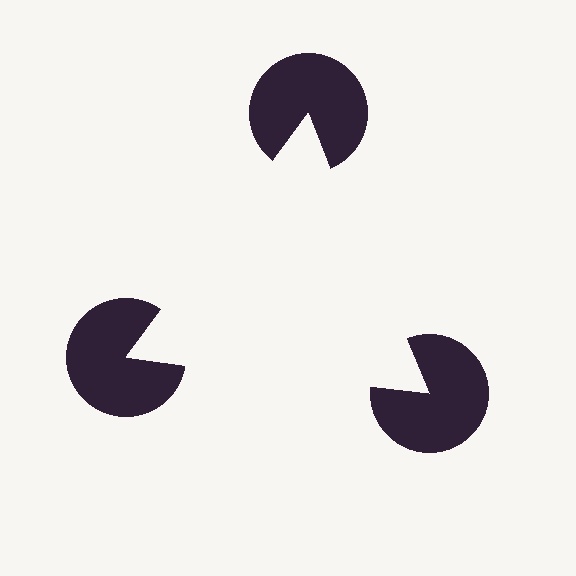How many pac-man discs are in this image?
There are 3 — one at each vertex of the illusory triangle.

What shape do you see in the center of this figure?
An illusory triangle — its edges are inferred from the aligned wedge cuts in the pac-man discs, not physically drawn.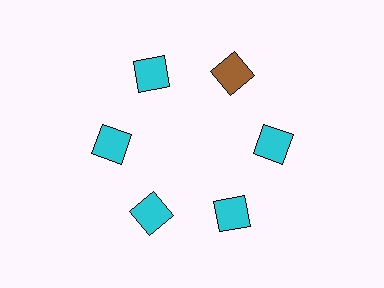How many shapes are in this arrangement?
There are 6 shapes arranged in a ring pattern.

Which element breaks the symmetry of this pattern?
The brown square at roughly the 1 o'clock position breaks the symmetry. All other shapes are cyan squares.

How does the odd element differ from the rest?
It has a different color: brown instead of cyan.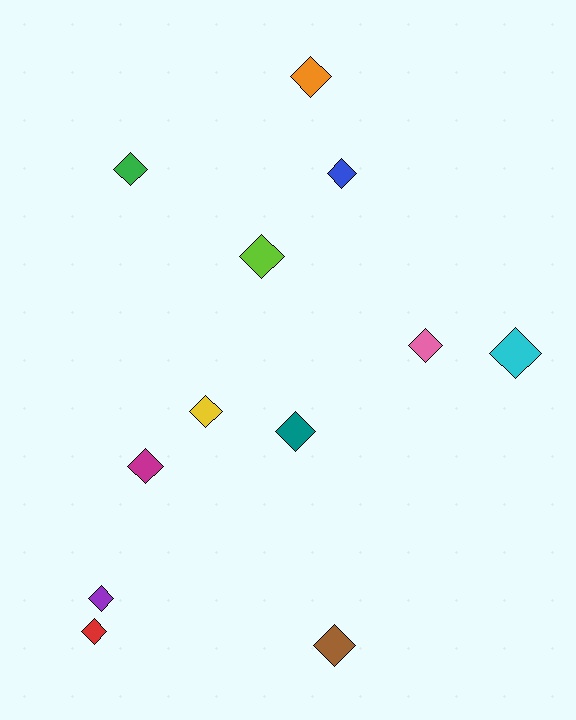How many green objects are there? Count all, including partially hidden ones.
There is 1 green object.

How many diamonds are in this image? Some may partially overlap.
There are 12 diamonds.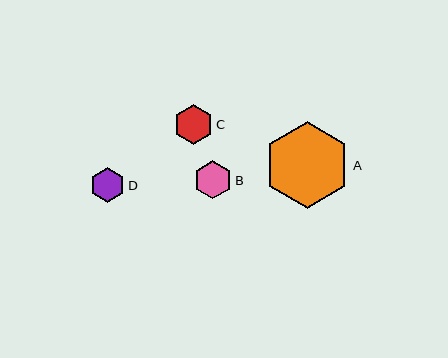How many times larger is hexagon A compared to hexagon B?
Hexagon A is approximately 2.3 times the size of hexagon B.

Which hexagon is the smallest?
Hexagon D is the smallest with a size of approximately 35 pixels.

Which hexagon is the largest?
Hexagon A is the largest with a size of approximately 87 pixels.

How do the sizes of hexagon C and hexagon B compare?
Hexagon C and hexagon B are approximately the same size.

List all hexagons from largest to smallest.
From largest to smallest: A, C, B, D.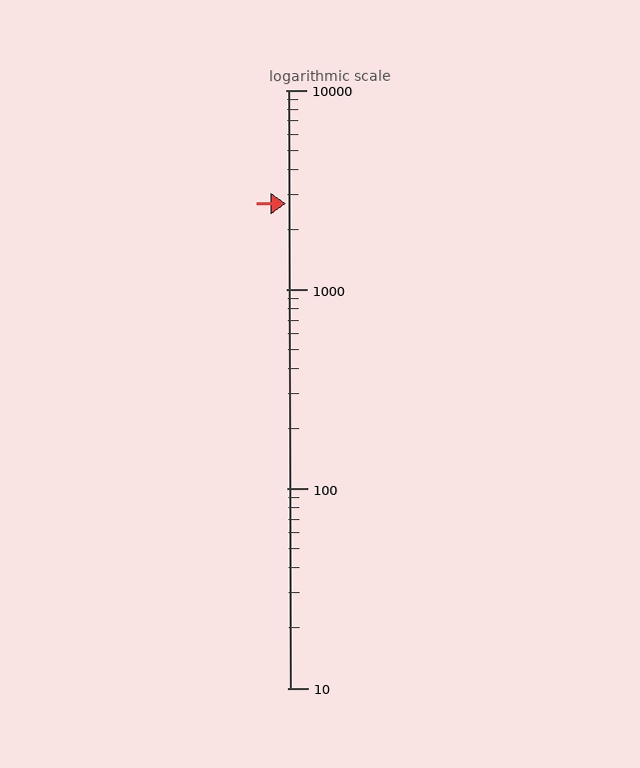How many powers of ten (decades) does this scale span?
The scale spans 3 decades, from 10 to 10000.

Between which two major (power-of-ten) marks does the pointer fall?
The pointer is between 1000 and 10000.